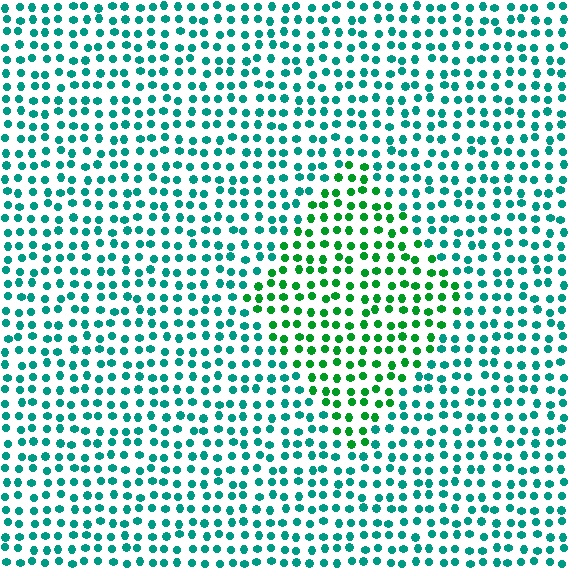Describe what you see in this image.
The image is filled with small teal elements in a uniform arrangement. A diamond-shaped region is visible where the elements are tinted to a slightly different hue, forming a subtle color boundary.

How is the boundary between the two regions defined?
The boundary is defined purely by a slight shift in hue (about 38 degrees). Spacing, size, and orientation are identical on both sides.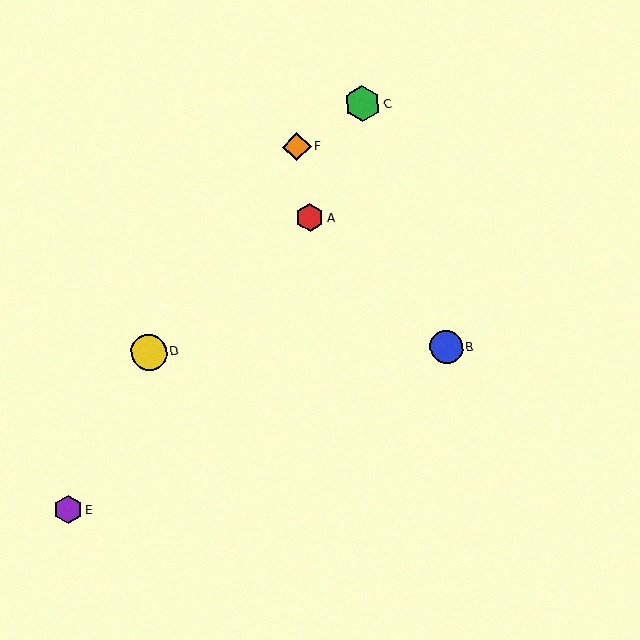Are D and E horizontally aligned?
No, D is at y≈352 and E is at y≈510.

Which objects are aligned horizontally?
Objects B, D are aligned horizontally.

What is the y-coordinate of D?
Object D is at y≈352.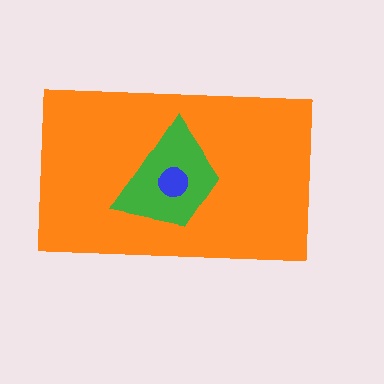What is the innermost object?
The blue circle.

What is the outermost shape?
The orange rectangle.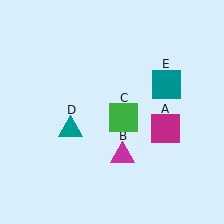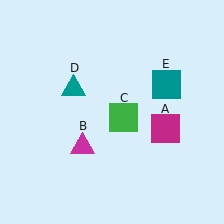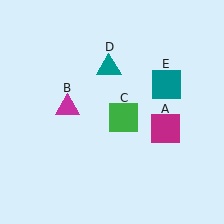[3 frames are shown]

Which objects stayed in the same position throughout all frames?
Magenta square (object A) and green square (object C) and teal square (object E) remained stationary.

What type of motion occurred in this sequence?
The magenta triangle (object B), teal triangle (object D) rotated clockwise around the center of the scene.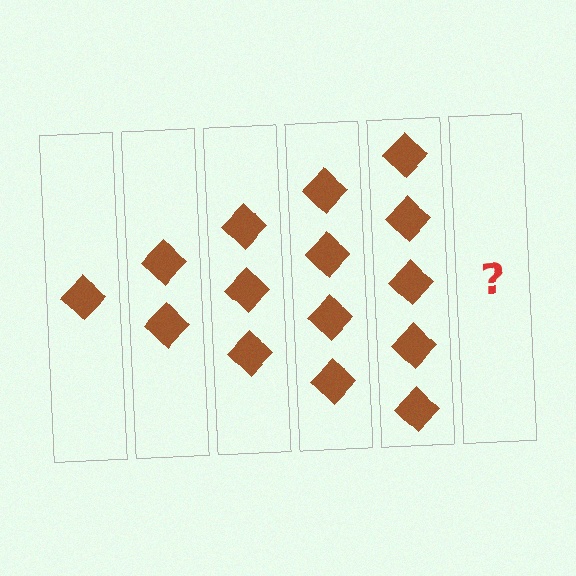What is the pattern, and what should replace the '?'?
The pattern is that each step adds one more diamond. The '?' should be 6 diamonds.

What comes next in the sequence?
The next element should be 6 diamonds.